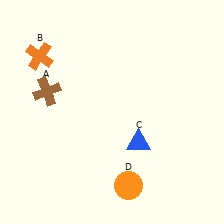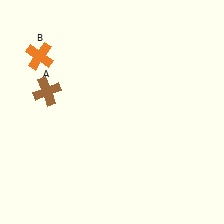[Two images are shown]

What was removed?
The orange circle (D), the blue triangle (C) were removed in Image 2.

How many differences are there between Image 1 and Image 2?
There are 2 differences between the two images.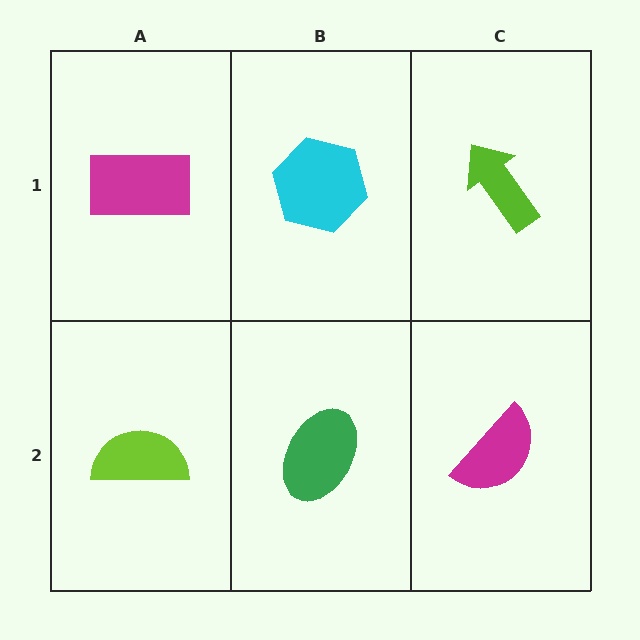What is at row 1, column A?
A magenta rectangle.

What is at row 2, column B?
A green ellipse.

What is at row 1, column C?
A lime arrow.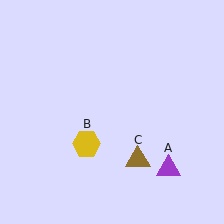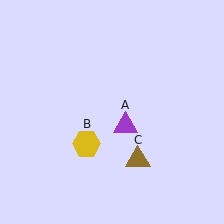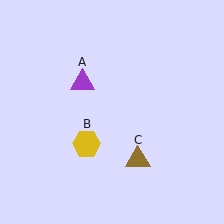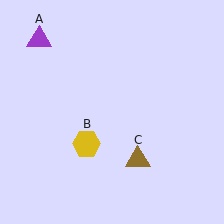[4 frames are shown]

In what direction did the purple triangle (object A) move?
The purple triangle (object A) moved up and to the left.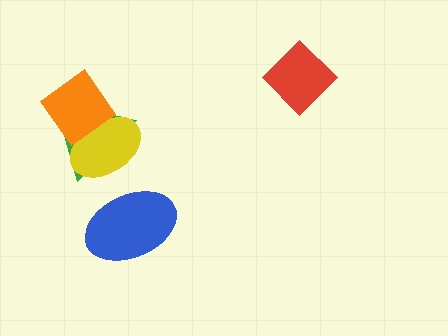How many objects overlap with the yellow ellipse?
2 objects overlap with the yellow ellipse.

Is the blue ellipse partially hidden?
No, no other shape covers it.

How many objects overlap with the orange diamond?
2 objects overlap with the orange diamond.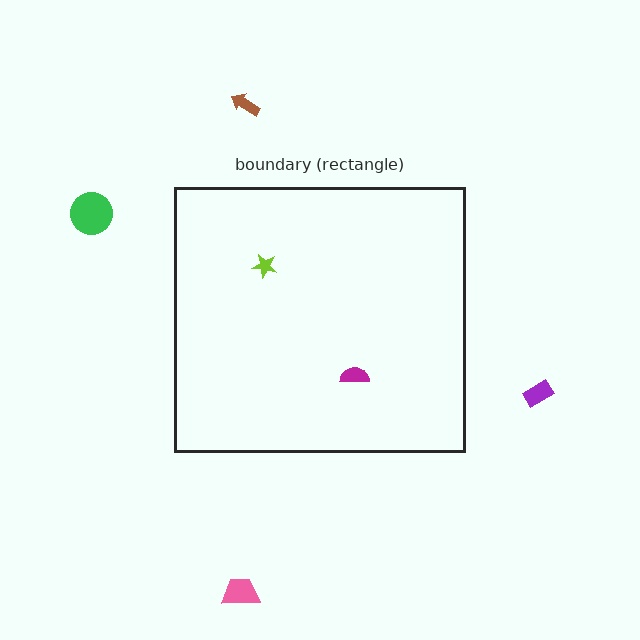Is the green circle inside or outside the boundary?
Outside.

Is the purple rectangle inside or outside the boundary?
Outside.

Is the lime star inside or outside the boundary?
Inside.